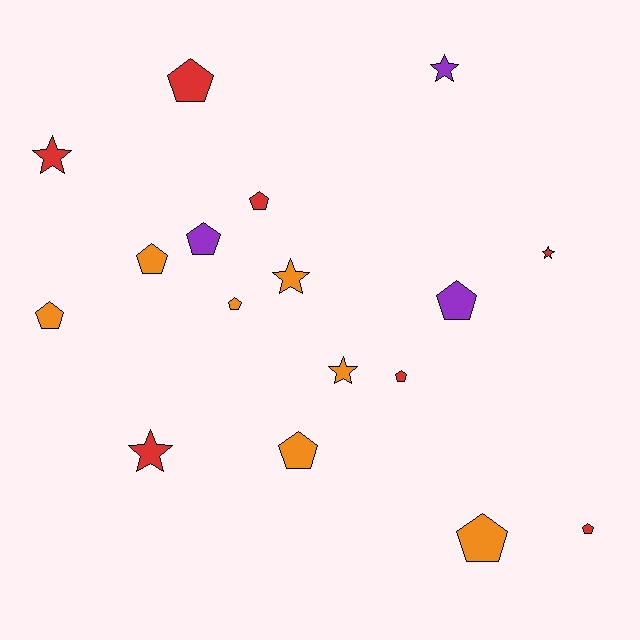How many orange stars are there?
There are 2 orange stars.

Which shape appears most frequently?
Pentagon, with 11 objects.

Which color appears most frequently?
Orange, with 7 objects.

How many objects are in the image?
There are 17 objects.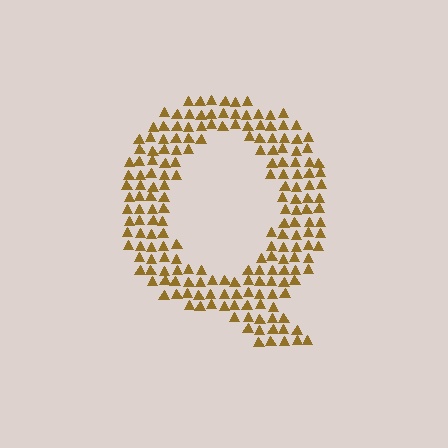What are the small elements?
The small elements are triangles.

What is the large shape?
The large shape is the letter Q.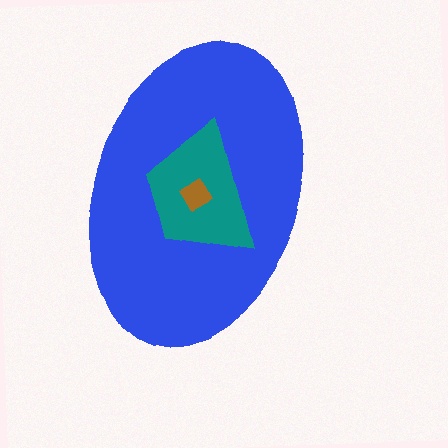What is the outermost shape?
The blue ellipse.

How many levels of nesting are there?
3.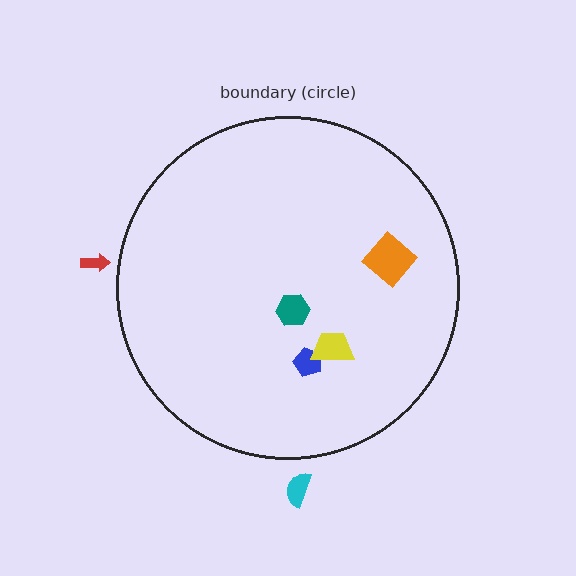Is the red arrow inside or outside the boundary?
Outside.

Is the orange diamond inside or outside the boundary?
Inside.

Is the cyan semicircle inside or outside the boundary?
Outside.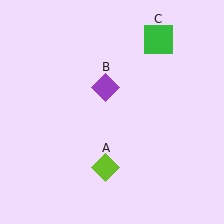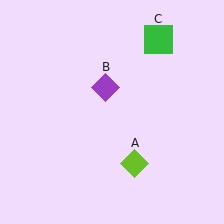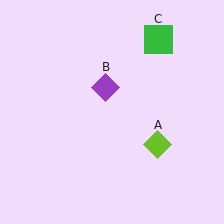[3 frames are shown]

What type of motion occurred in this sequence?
The lime diamond (object A) rotated counterclockwise around the center of the scene.